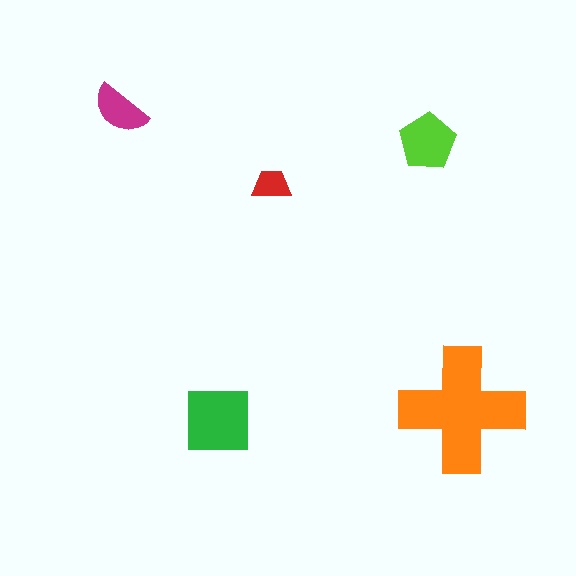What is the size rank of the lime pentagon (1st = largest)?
3rd.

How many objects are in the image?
There are 5 objects in the image.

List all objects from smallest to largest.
The red trapezoid, the magenta semicircle, the lime pentagon, the green square, the orange cross.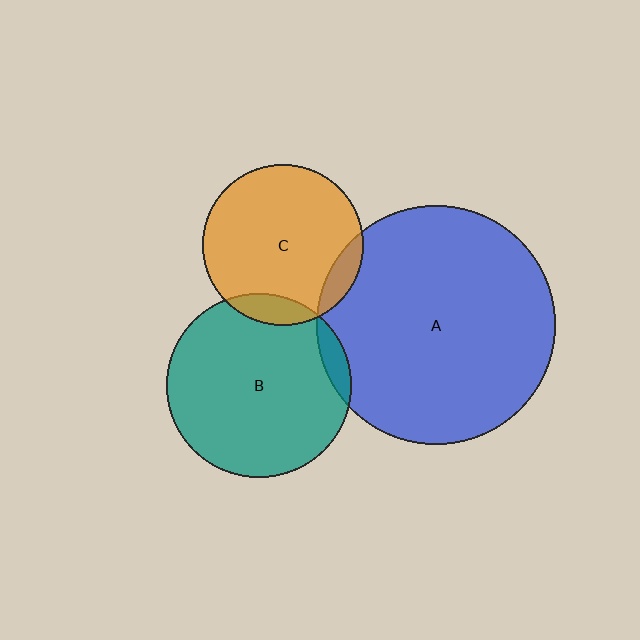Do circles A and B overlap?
Yes.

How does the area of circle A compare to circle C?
Approximately 2.2 times.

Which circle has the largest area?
Circle A (blue).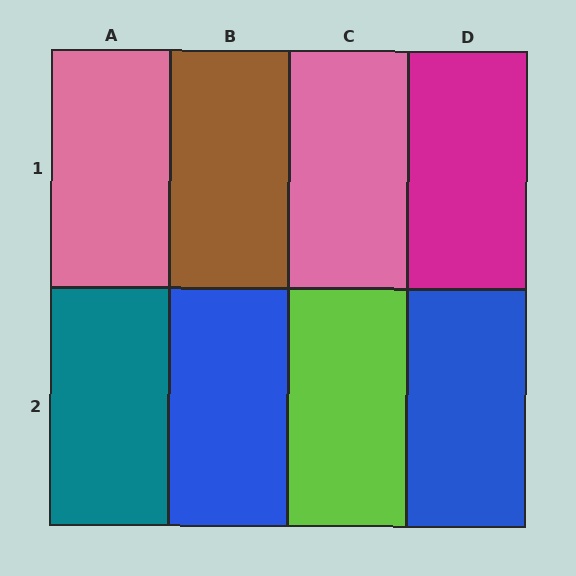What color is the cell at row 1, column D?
Magenta.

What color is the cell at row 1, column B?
Brown.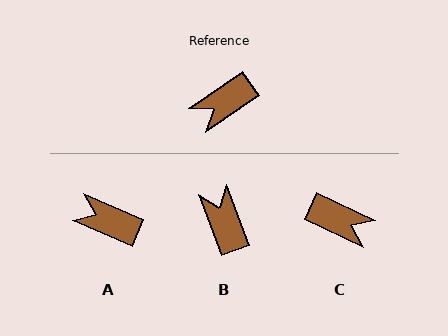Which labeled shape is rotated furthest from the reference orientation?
C, about 120 degrees away.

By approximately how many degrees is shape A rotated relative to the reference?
Approximately 58 degrees clockwise.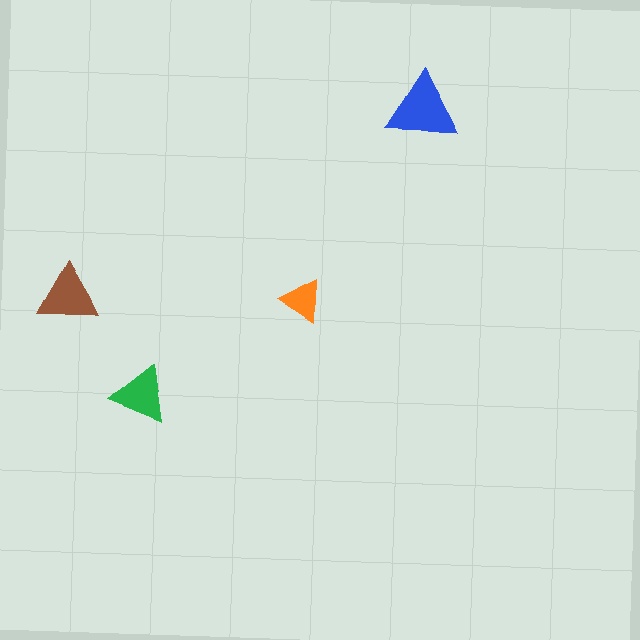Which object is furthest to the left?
The brown triangle is leftmost.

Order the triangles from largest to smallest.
the blue one, the brown one, the green one, the orange one.